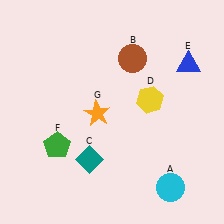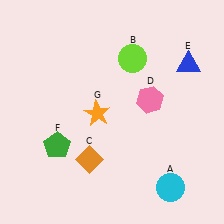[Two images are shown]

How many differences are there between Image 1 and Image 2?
There are 3 differences between the two images.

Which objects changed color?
B changed from brown to lime. C changed from teal to orange. D changed from yellow to pink.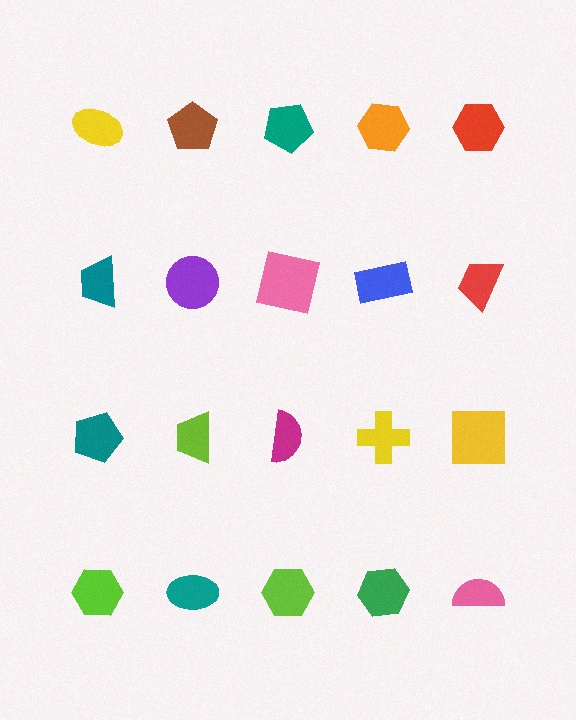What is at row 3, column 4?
A yellow cross.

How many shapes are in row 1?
5 shapes.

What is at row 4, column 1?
A lime hexagon.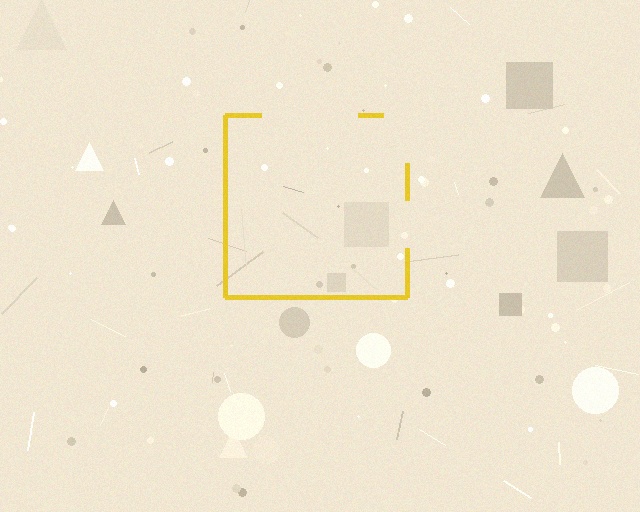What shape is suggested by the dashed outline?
The dashed outline suggests a square.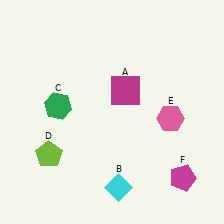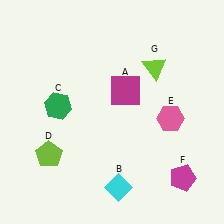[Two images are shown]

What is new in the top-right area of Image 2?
A lime triangle (G) was added in the top-right area of Image 2.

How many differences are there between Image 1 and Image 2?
There is 1 difference between the two images.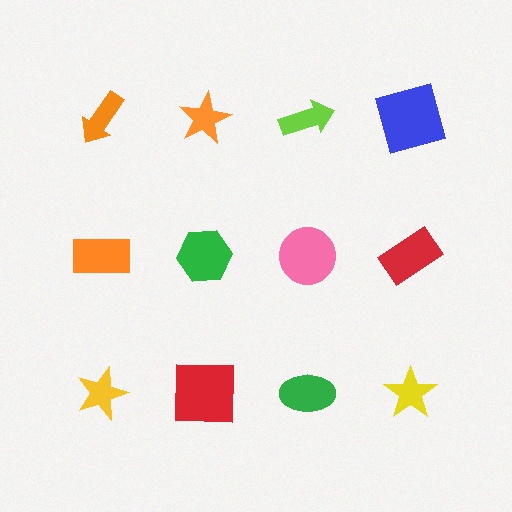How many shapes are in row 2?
4 shapes.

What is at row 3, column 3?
A green ellipse.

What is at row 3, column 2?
A red square.